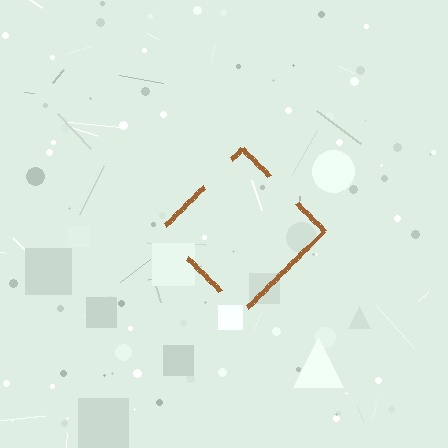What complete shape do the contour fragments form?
The contour fragments form a diamond.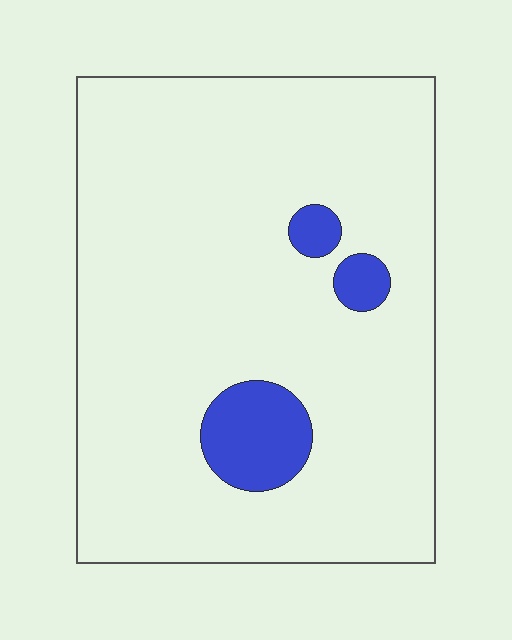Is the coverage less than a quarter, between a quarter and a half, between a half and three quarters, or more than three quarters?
Less than a quarter.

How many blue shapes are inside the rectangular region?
3.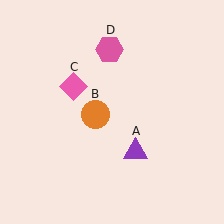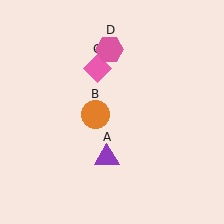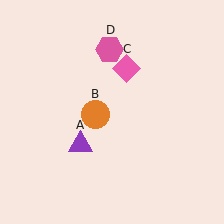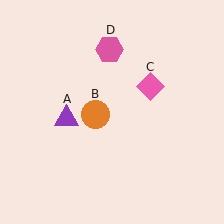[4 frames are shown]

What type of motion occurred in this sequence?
The purple triangle (object A), pink diamond (object C) rotated clockwise around the center of the scene.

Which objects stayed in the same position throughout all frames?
Orange circle (object B) and pink hexagon (object D) remained stationary.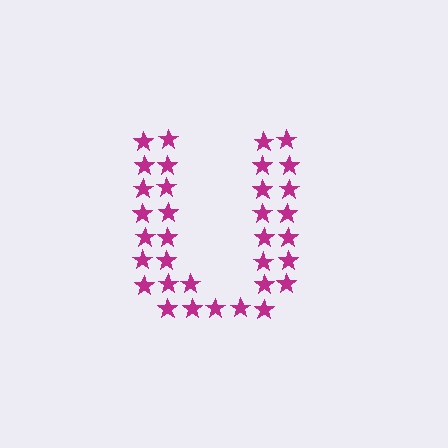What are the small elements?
The small elements are stars.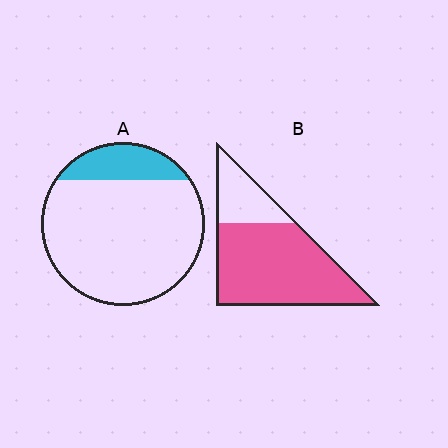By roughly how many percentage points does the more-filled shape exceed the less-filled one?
By roughly 60 percentage points (B over A).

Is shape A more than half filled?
No.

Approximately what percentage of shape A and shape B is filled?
A is approximately 20% and B is approximately 75%.